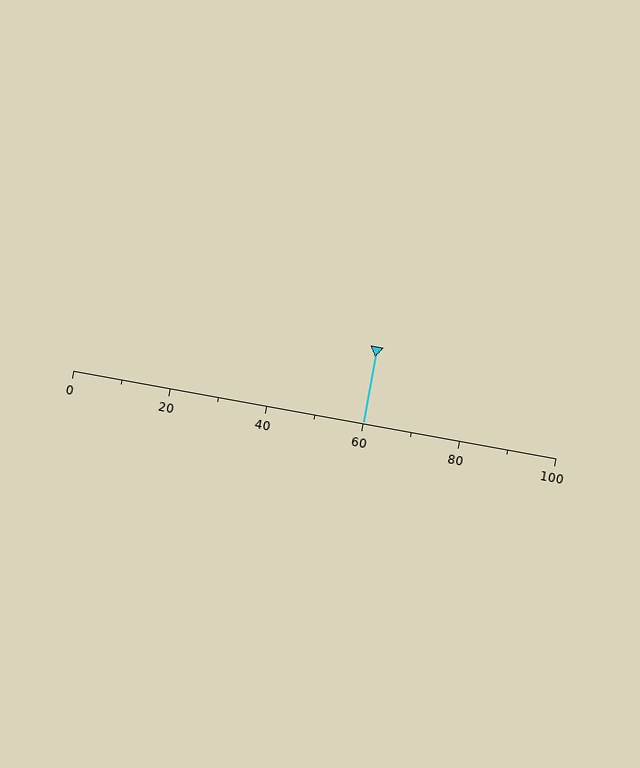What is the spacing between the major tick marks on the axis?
The major ticks are spaced 20 apart.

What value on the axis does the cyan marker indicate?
The marker indicates approximately 60.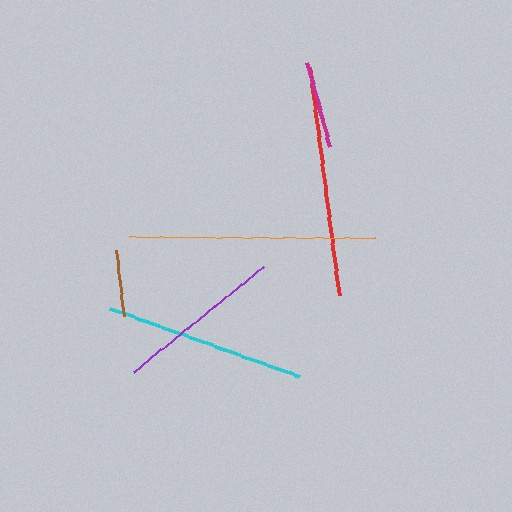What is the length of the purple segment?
The purple segment is approximately 168 pixels long.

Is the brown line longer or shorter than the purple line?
The purple line is longer than the brown line.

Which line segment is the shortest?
The brown line is the shortest at approximately 67 pixels.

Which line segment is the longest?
The orange line is the longest at approximately 246 pixels.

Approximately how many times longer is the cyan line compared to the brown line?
The cyan line is approximately 3.0 times the length of the brown line.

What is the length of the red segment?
The red segment is approximately 230 pixels long.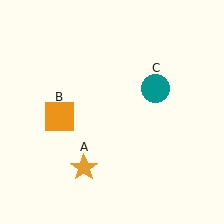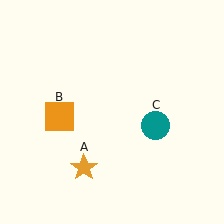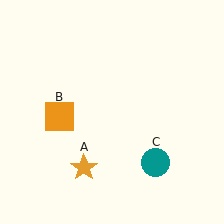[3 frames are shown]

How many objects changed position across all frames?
1 object changed position: teal circle (object C).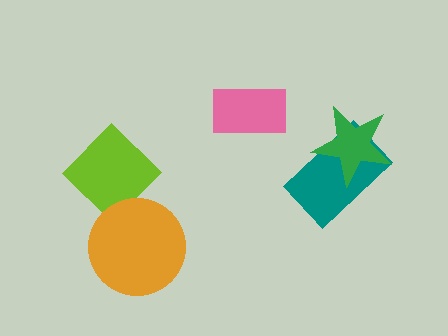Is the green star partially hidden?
No, no other shape covers it.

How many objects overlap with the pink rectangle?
0 objects overlap with the pink rectangle.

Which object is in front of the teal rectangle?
The green star is in front of the teal rectangle.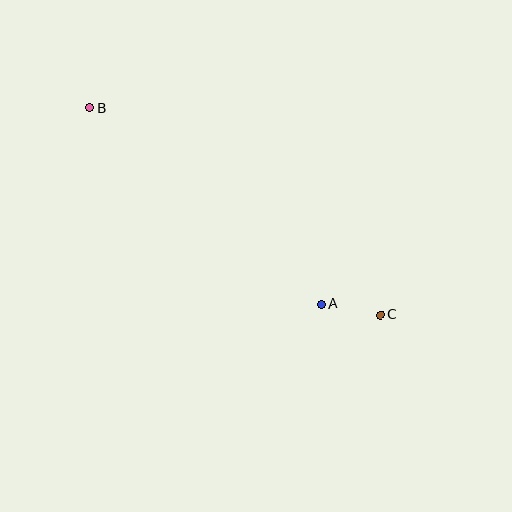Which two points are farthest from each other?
Points B and C are farthest from each other.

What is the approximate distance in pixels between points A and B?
The distance between A and B is approximately 303 pixels.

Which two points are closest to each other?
Points A and C are closest to each other.